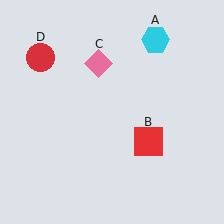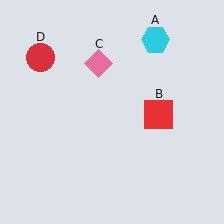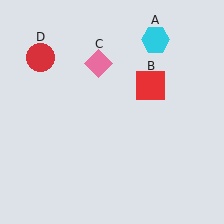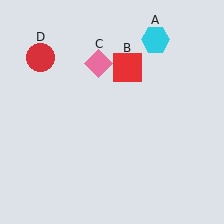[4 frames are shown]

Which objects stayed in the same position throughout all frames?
Cyan hexagon (object A) and pink diamond (object C) and red circle (object D) remained stationary.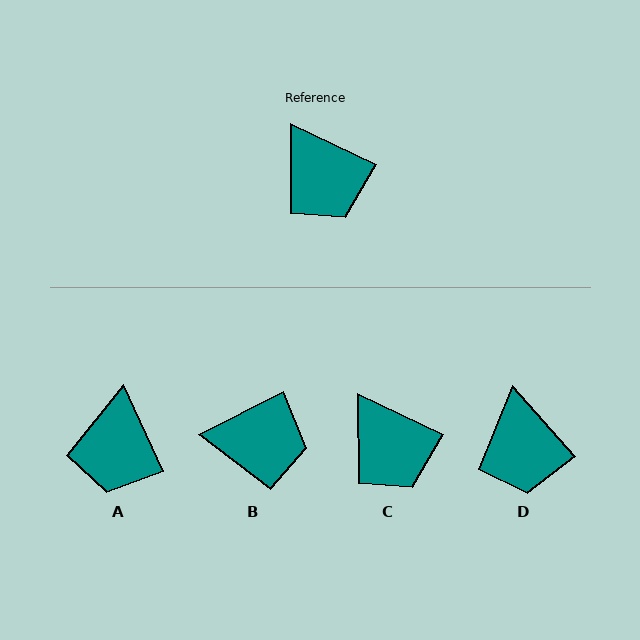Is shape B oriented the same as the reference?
No, it is off by about 52 degrees.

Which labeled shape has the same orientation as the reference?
C.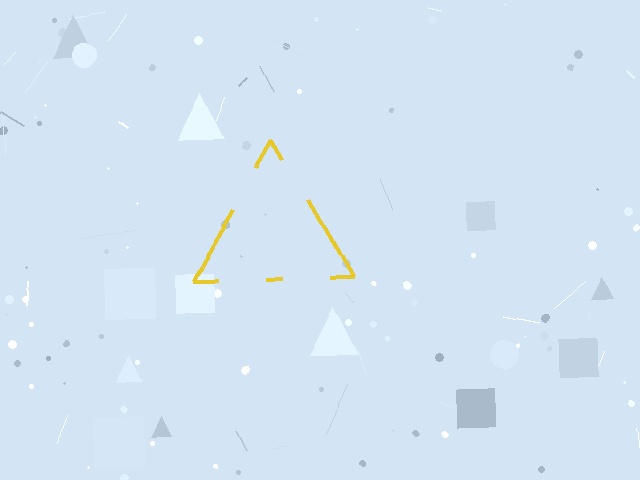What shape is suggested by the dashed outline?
The dashed outline suggests a triangle.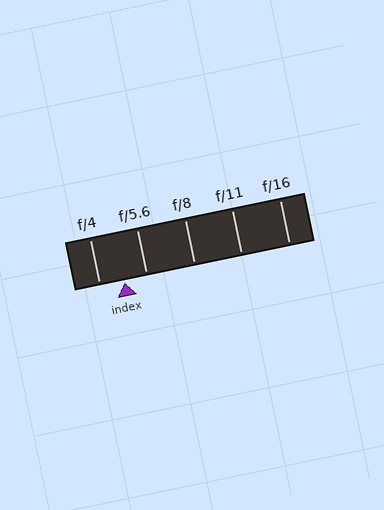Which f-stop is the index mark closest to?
The index mark is closest to f/5.6.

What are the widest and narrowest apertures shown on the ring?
The widest aperture shown is f/4 and the narrowest is f/16.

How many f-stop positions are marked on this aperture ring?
There are 5 f-stop positions marked.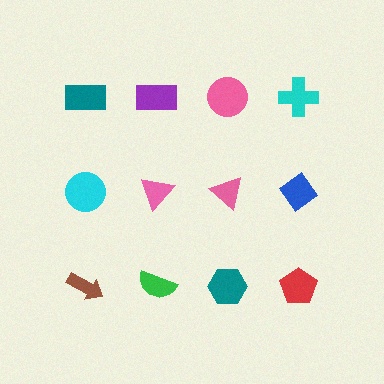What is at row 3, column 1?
A brown arrow.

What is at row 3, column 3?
A teal hexagon.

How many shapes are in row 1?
4 shapes.